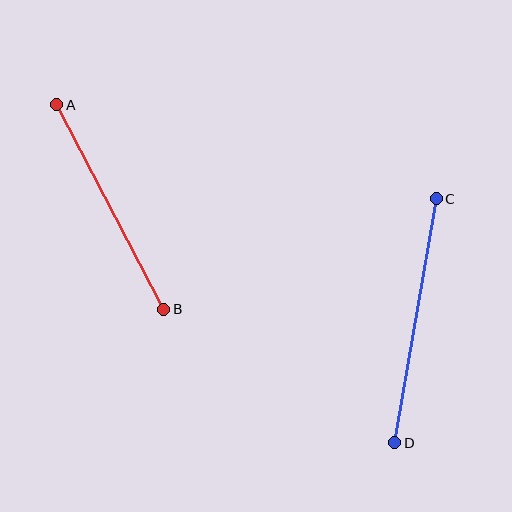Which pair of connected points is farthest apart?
Points C and D are farthest apart.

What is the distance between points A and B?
The distance is approximately 231 pixels.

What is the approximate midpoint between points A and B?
The midpoint is at approximately (110, 207) pixels.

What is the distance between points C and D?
The distance is approximately 248 pixels.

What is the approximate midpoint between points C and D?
The midpoint is at approximately (416, 321) pixels.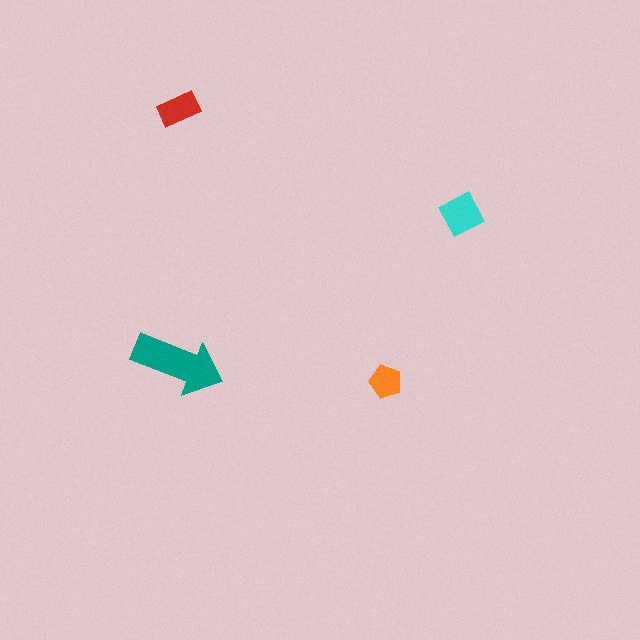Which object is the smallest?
The orange pentagon.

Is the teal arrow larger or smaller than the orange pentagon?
Larger.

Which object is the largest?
The teal arrow.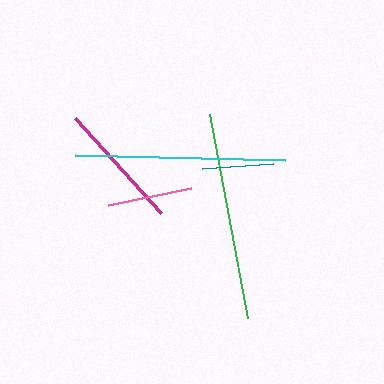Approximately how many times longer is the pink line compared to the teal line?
The pink line is approximately 1.2 times the length of the teal line.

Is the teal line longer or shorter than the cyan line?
The cyan line is longer than the teal line.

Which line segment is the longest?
The cyan line is the longest at approximately 210 pixels.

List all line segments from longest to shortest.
From longest to shortest: cyan, green, magenta, pink, teal.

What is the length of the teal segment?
The teal segment is approximately 70 pixels long.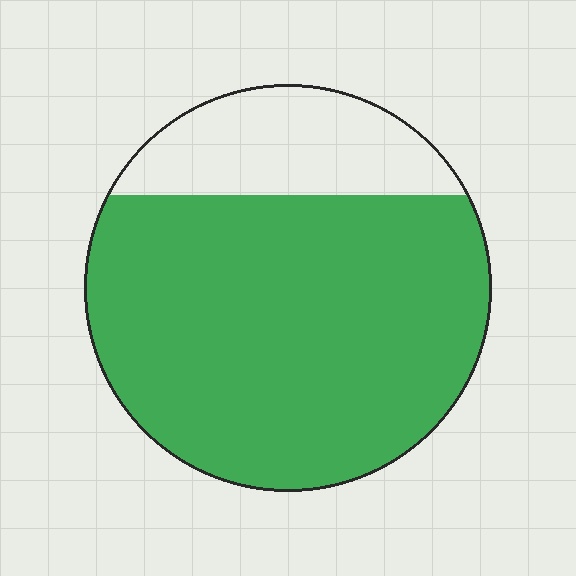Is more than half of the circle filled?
Yes.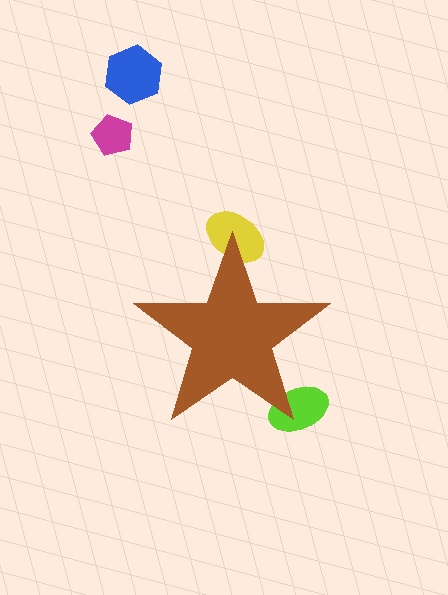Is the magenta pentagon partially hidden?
No, the magenta pentagon is fully visible.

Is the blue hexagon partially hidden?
No, the blue hexagon is fully visible.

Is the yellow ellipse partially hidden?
Yes, the yellow ellipse is partially hidden behind the brown star.